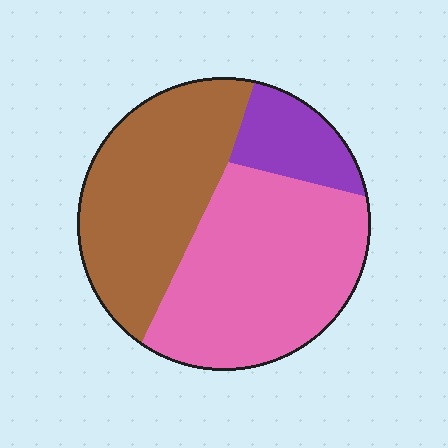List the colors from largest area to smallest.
From largest to smallest: pink, brown, purple.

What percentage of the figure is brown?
Brown takes up about two fifths (2/5) of the figure.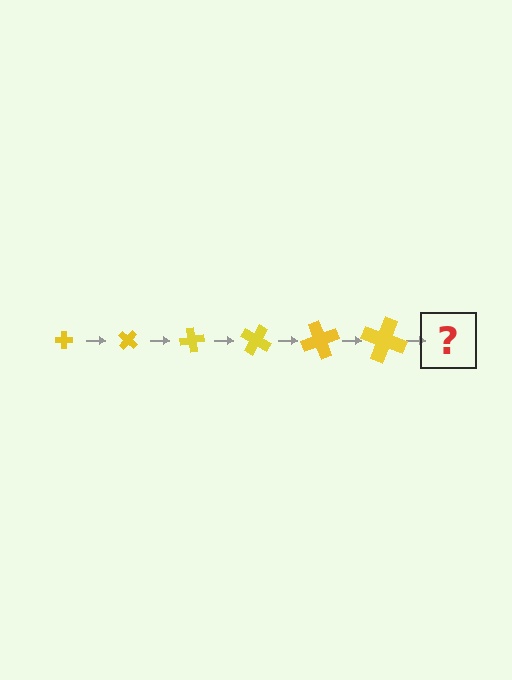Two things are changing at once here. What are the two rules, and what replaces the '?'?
The two rules are that the cross grows larger each step and it rotates 40 degrees each step. The '?' should be a cross, larger than the previous one and rotated 240 degrees from the start.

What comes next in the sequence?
The next element should be a cross, larger than the previous one and rotated 240 degrees from the start.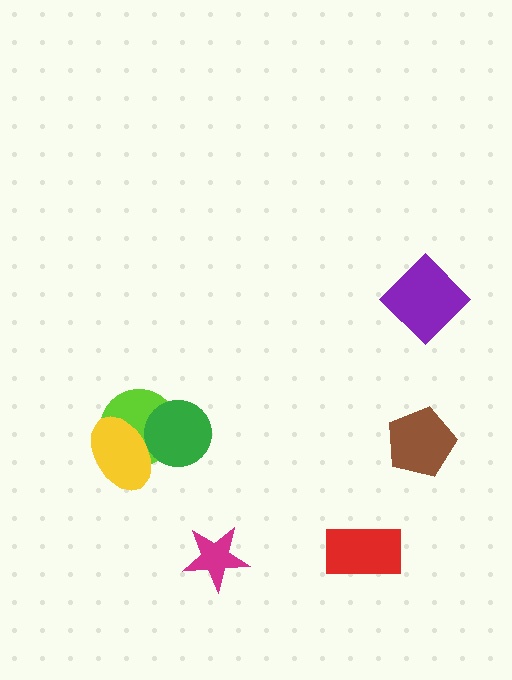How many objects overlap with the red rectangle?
0 objects overlap with the red rectangle.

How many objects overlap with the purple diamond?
0 objects overlap with the purple diamond.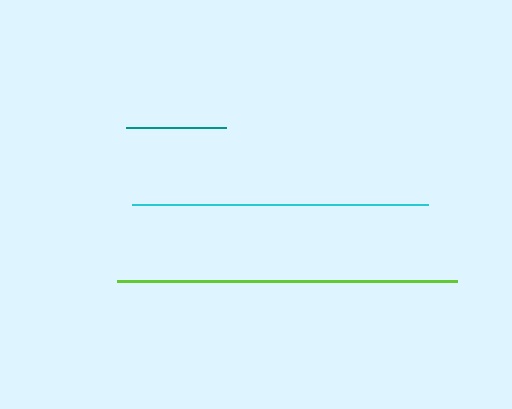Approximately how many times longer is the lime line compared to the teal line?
The lime line is approximately 3.4 times the length of the teal line.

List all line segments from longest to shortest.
From longest to shortest: lime, cyan, teal.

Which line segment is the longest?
The lime line is the longest at approximately 340 pixels.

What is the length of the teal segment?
The teal segment is approximately 100 pixels long.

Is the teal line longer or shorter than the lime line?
The lime line is longer than the teal line.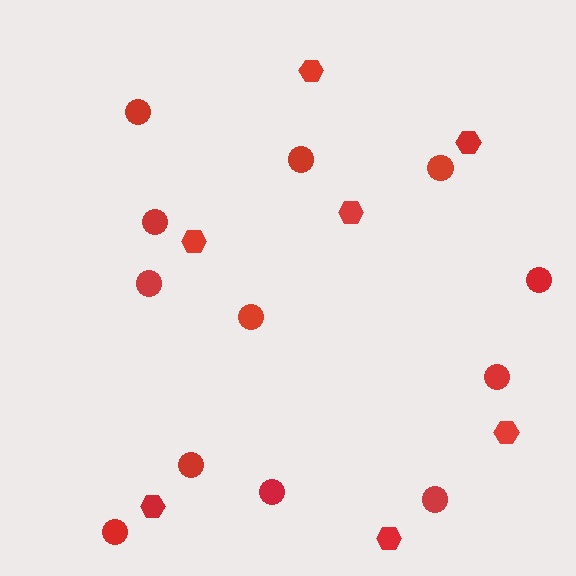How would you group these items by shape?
There are 2 groups: one group of hexagons (7) and one group of circles (12).